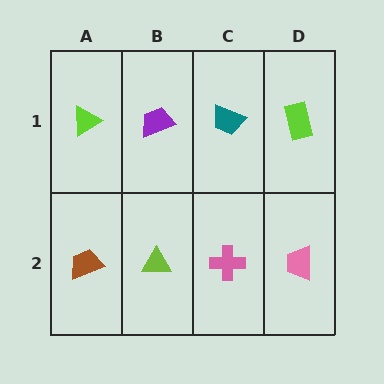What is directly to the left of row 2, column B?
A brown trapezoid.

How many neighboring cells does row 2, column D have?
2.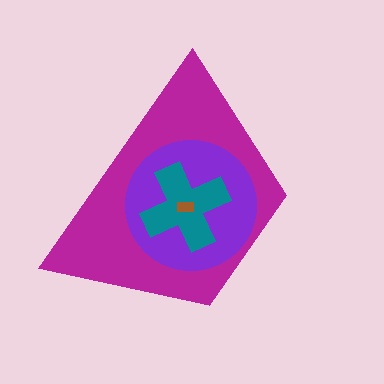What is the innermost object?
The brown rectangle.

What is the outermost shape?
The magenta trapezoid.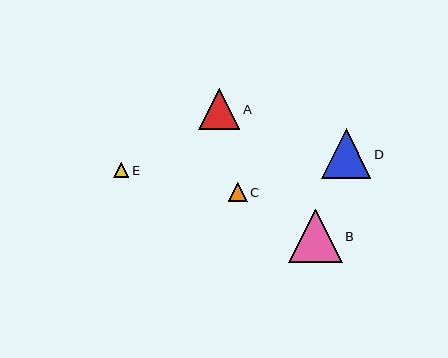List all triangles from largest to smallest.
From largest to smallest: B, D, A, C, E.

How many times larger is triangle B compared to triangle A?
Triangle B is approximately 1.3 times the size of triangle A.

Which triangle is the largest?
Triangle B is the largest with a size of approximately 53 pixels.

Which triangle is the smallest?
Triangle E is the smallest with a size of approximately 15 pixels.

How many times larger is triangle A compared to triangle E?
Triangle A is approximately 2.7 times the size of triangle E.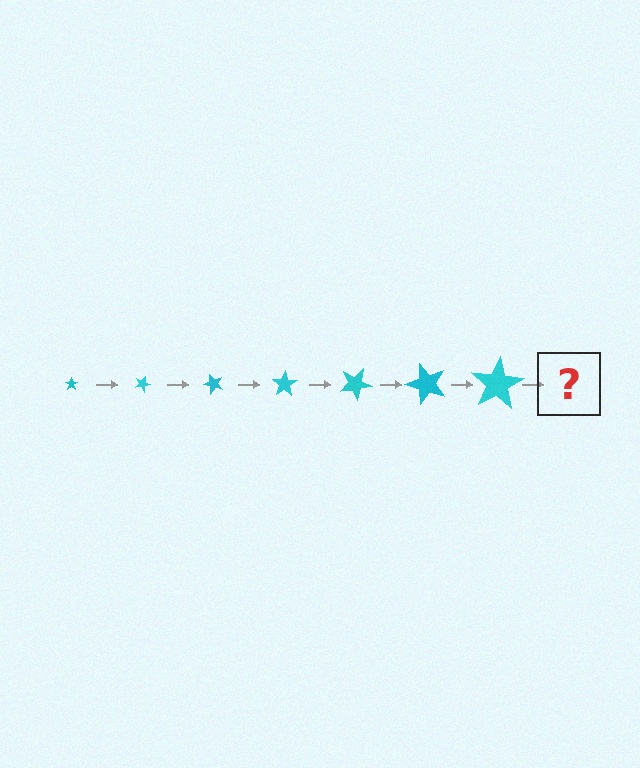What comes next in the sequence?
The next element should be a star, larger than the previous one and rotated 175 degrees from the start.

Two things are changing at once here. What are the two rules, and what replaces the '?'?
The two rules are that the star grows larger each step and it rotates 25 degrees each step. The '?' should be a star, larger than the previous one and rotated 175 degrees from the start.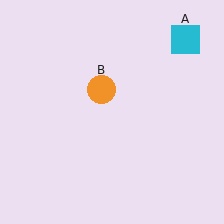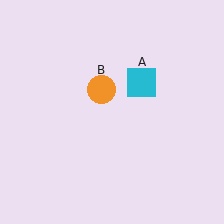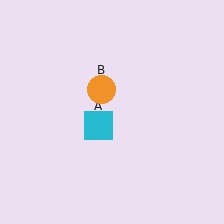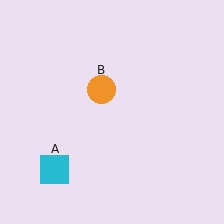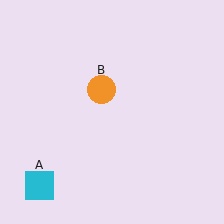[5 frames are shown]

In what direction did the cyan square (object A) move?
The cyan square (object A) moved down and to the left.